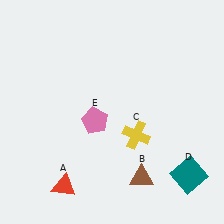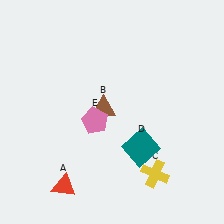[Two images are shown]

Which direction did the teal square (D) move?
The teal square (D) moved left.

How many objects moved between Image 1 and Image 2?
3 objects moved between the two images.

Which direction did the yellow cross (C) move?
The yellow cross (C) moved down.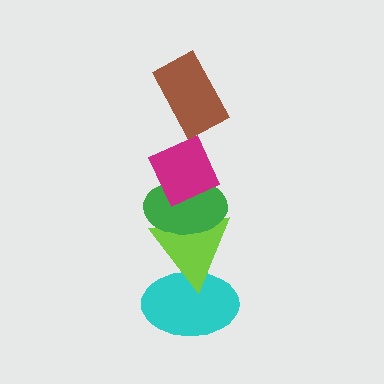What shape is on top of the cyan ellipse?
The lime triangle is on top of the cyan ellipse.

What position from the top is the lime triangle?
The lime triangle is 4th from the top.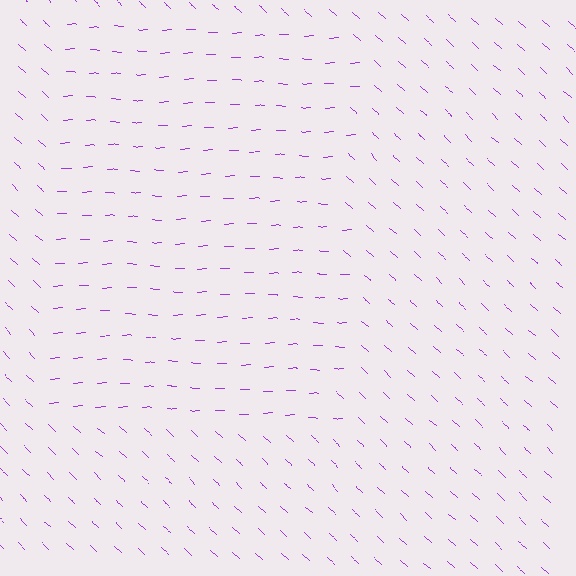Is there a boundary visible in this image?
Yes, there is a texture boundary formed by a change in line orientation.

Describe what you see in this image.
The image is filled with small purple line segments. A rectangle region in the image has lines oriented differently from the surrounding lines, creating a visible texture boundary.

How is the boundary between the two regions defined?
The boundary is defined purely by a change in line orientation (approximately 45 degrees difference). All lines are the same color and thickness.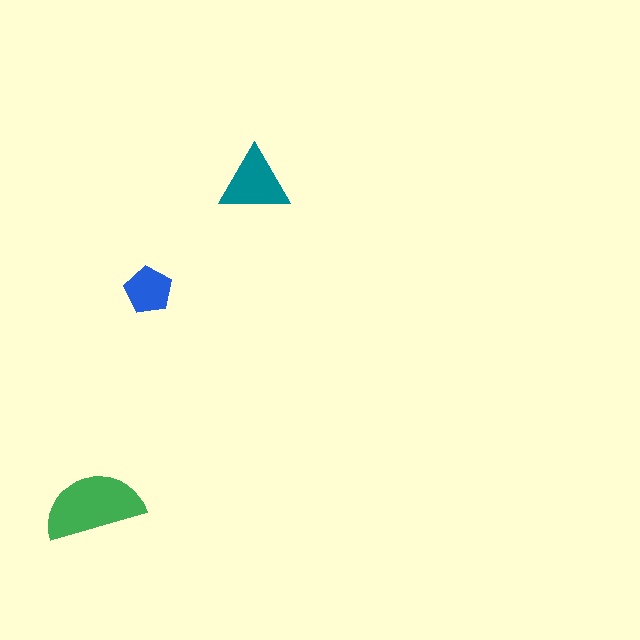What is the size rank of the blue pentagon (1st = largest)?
3rd.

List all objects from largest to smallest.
The green semicircle, the teal triangle, the blue pentagon.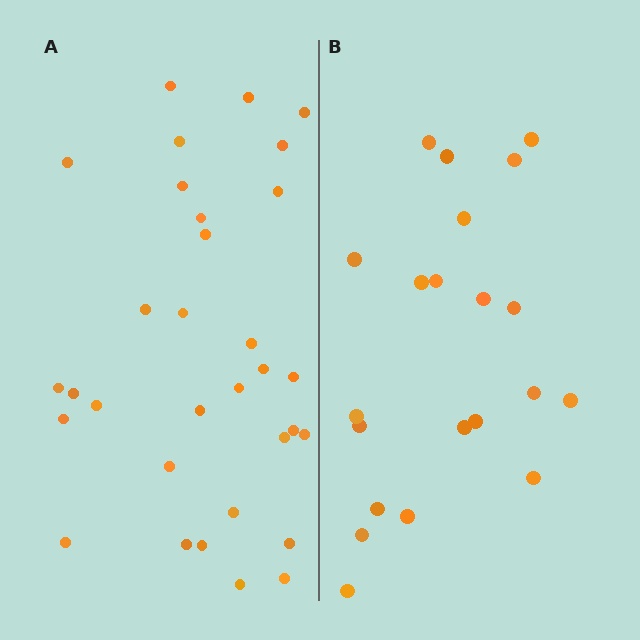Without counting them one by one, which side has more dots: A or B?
Region A (the left region) has more dots.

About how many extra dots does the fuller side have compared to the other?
Region A has roughly 12 or so more dots than region B.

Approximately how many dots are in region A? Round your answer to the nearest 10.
About 30 dots. (The exact count is 32, which rounds to 30.)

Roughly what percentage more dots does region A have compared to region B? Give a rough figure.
About 50% more.